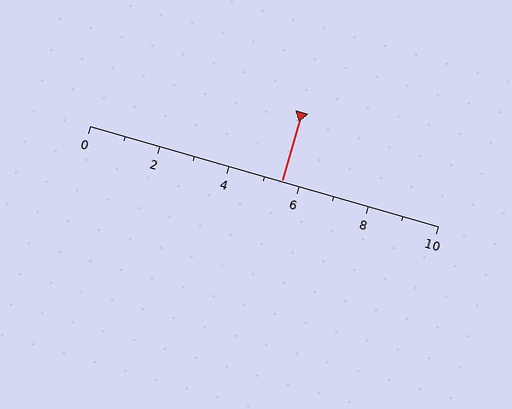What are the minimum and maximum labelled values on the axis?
The axis runs from 0 to 10.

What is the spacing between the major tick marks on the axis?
The major ticks are spaced 2 apart.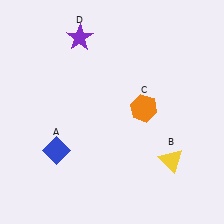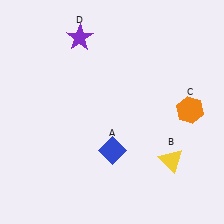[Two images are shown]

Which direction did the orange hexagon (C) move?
The orange hexagon (C) moved right.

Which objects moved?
The objects that moved are: the blue diamond (A), the orange hexagon (C).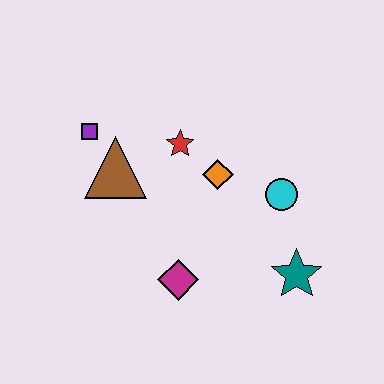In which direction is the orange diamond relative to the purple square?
The orange diamond is to the right of the purple square.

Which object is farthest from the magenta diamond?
The purple square is farthest from the magenta diamond.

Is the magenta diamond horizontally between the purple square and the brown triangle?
No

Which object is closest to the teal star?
The cyan circle is closest to the teal star.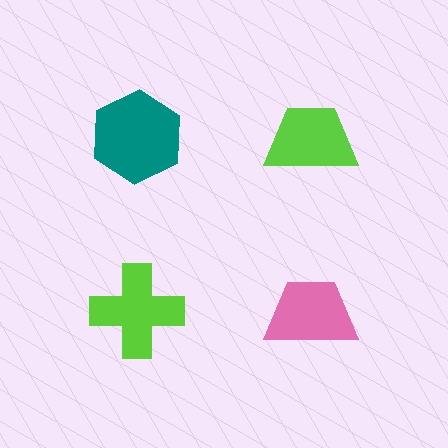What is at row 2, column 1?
A lime cross.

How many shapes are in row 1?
2 shapes.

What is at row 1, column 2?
A lime trapezoid.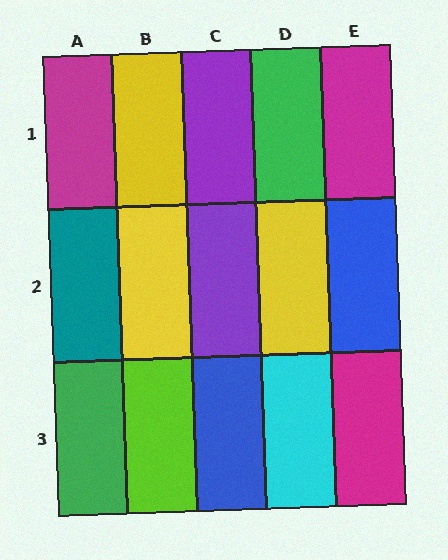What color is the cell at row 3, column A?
Green.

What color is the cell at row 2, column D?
Yellow.